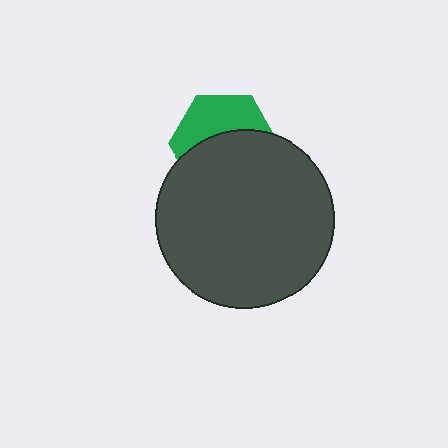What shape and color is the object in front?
The object in front is a dark gray circle.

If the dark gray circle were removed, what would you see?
You would see the complete green hexagon.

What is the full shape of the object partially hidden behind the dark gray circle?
The partially hidden object is a green hexagon.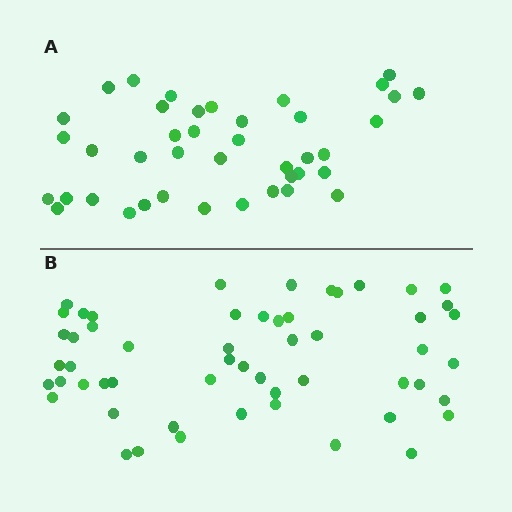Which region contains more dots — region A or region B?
Region B (the bottom region) has more dots.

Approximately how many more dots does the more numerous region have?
Region B has approximately 15 more dots than region A.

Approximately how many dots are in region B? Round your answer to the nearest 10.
About 60 dots. (The exact count is 55, which rounds to 60.)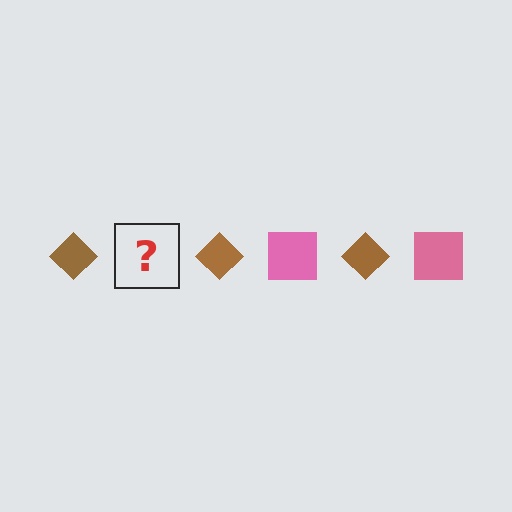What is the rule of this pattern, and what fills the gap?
The rule is that the pattern alternates between brown diamond and pink square. The gap should be filled with a pink square.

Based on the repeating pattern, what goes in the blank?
The blank should be a pink square.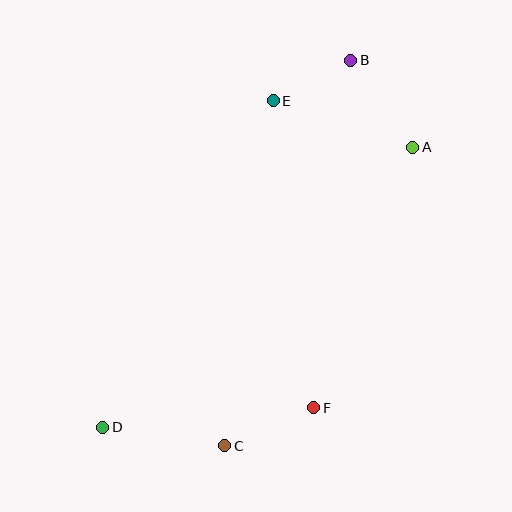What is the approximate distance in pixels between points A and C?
The distance between A and C is approximately 353 pixels.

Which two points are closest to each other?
Points B and E are closest to each other.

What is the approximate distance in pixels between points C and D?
The distance between C and D is approximately 123 pixels.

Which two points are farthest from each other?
Points B and D are farthest from each other.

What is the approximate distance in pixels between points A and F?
The distance between A and F is approximately 279 pixels.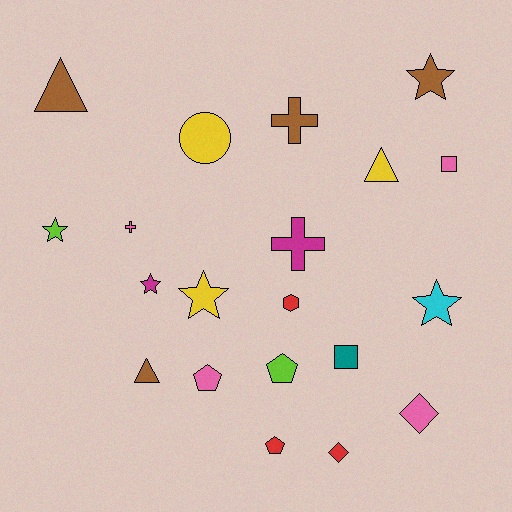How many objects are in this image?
There are 20 objects.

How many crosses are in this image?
There are 3 crosses.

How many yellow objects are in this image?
There are 3 yellow objects.